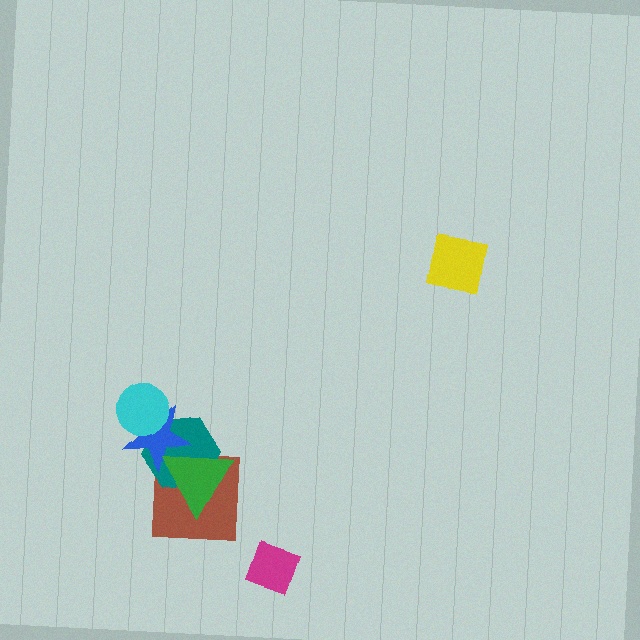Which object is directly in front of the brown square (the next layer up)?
The teal hexagon is directly in front of the brown square.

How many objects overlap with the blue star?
3 objects overlap with the blue star.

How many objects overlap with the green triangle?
3 objects overlap with the green triangle.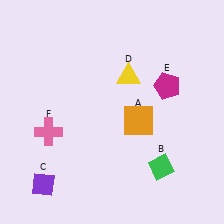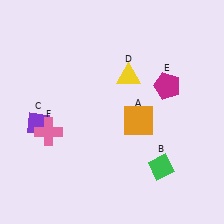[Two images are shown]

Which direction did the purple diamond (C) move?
The purple diamond (C) moved up.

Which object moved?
The purple diamond (C) moved up.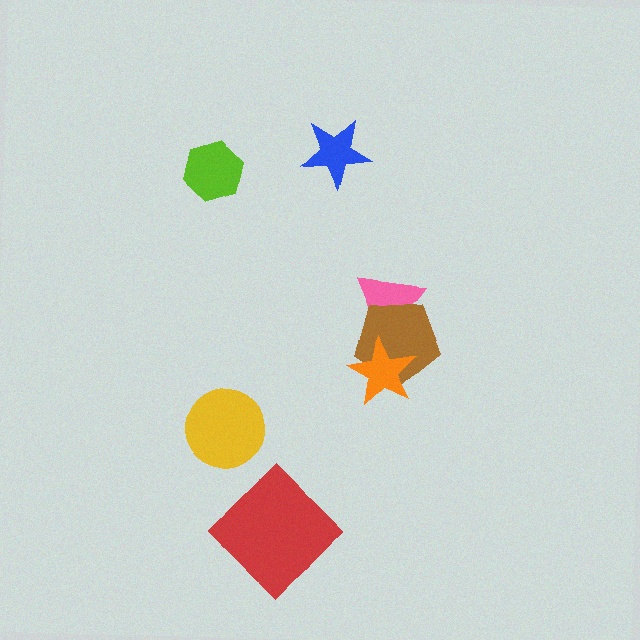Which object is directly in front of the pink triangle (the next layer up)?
The brown pentagon is directly in front of the pink triangle.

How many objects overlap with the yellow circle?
0 objects overlap with the yellow circle.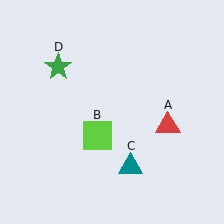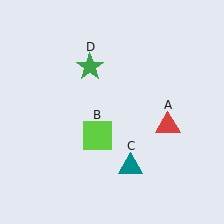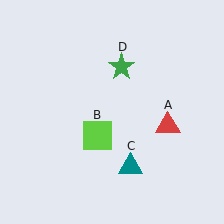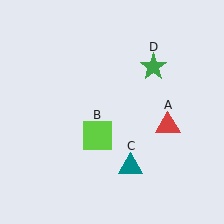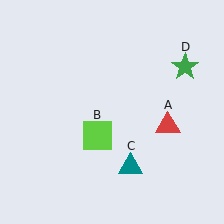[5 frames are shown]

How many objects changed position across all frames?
1 object changed position: green star (object D).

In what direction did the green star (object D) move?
The green star (object D) moved right.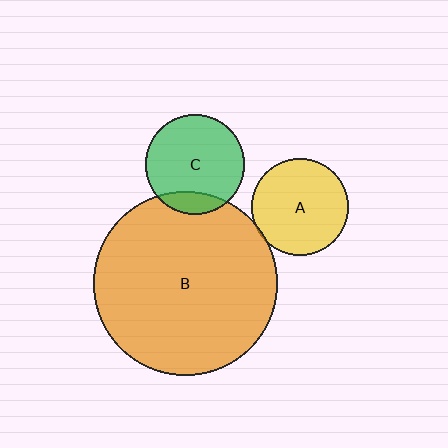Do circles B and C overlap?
Yes.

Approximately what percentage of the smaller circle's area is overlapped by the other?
Approximately 15%.